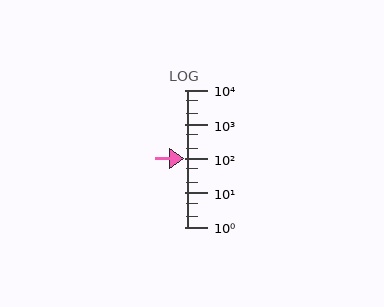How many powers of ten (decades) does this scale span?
The scale spans 4 decades, from 1 to 10000.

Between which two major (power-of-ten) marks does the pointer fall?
The pointer is between 10 and 100.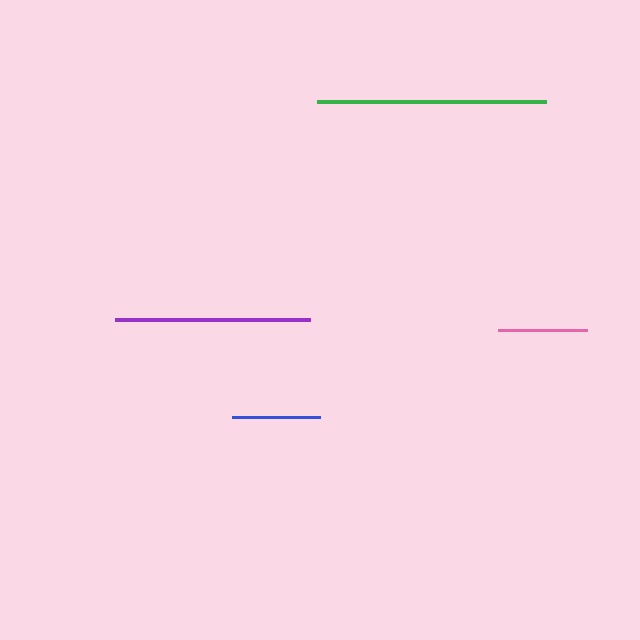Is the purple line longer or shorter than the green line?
The green line is longer than the purple line.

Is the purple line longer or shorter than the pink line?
The purple line is longer than the pink line.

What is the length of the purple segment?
The purple segment is approximately 194 pixels long.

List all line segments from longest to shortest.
From longest to shortest: green, purple, pink, blue.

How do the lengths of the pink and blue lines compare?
The pink and blue lines are approximately the same length.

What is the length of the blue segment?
The blue segment is approximately 88 pixels long.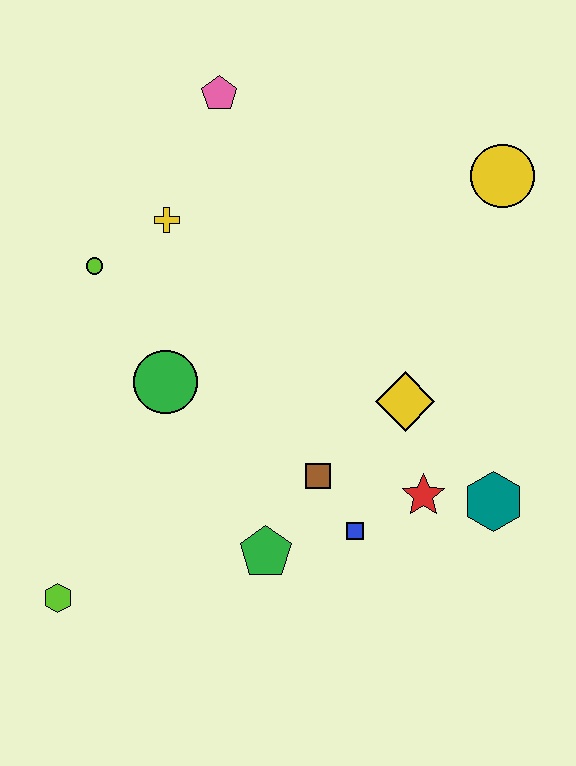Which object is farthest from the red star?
The pink pentagon is farthest from the red star.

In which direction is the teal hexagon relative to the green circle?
The teal hexagon is to the right of the green circle.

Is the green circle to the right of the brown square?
No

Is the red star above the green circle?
No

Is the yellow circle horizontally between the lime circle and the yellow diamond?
No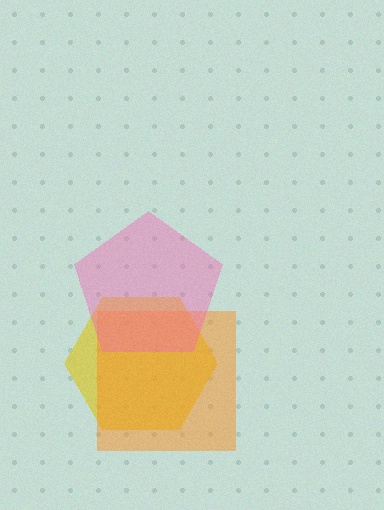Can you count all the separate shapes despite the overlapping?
Yes, there are 3 separate shapes.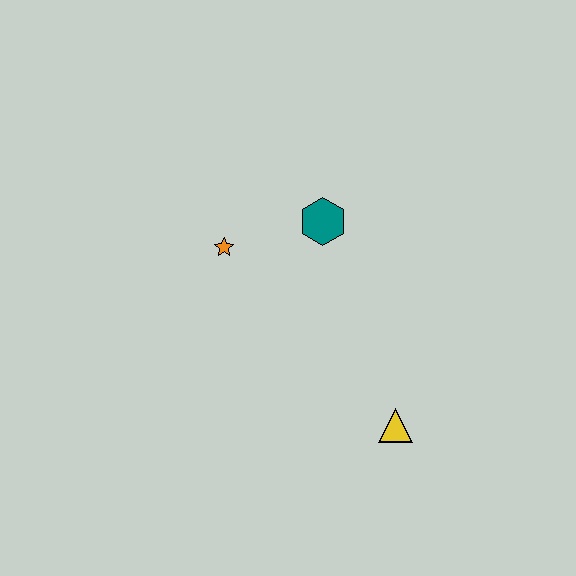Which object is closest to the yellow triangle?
The teal hexagon is closest to the yellow triangle.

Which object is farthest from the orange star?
The yellow triangle is farthest from the orange star.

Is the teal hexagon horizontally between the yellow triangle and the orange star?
Yes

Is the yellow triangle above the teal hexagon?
No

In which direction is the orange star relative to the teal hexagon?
The orange star is to the left of the teal hexagon.